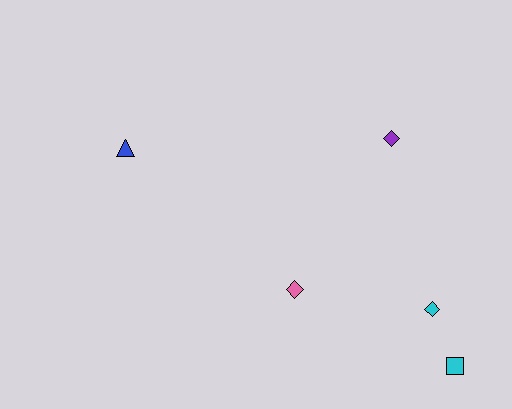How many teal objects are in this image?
There are no teal objects.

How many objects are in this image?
There are 5 objects.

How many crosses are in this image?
There are no crosses.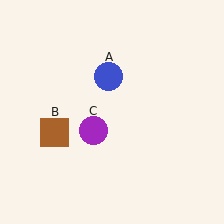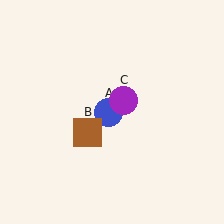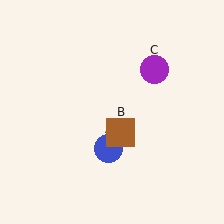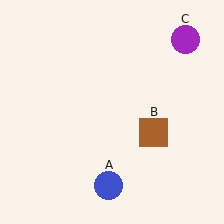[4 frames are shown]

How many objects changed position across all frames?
3 objects changed position: blue circle (object A), brown square (object B), purple circle (object C).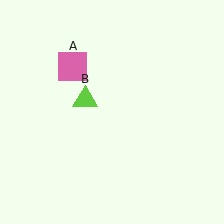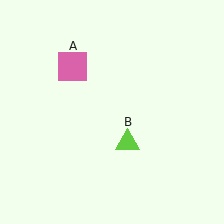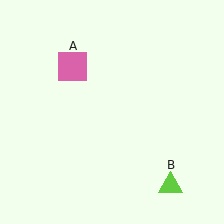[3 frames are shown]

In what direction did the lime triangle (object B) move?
The lime triangle (object B) moved down and to the right.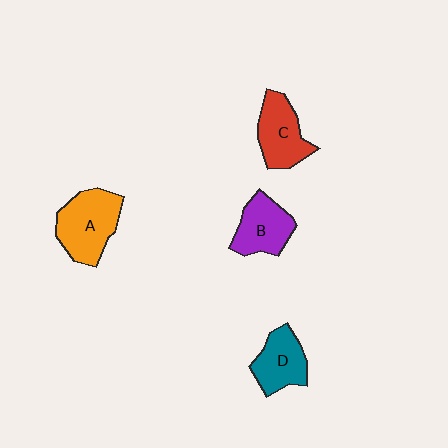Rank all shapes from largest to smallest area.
From largest to smallest: A (orange), C (red), B (purple), D (teal).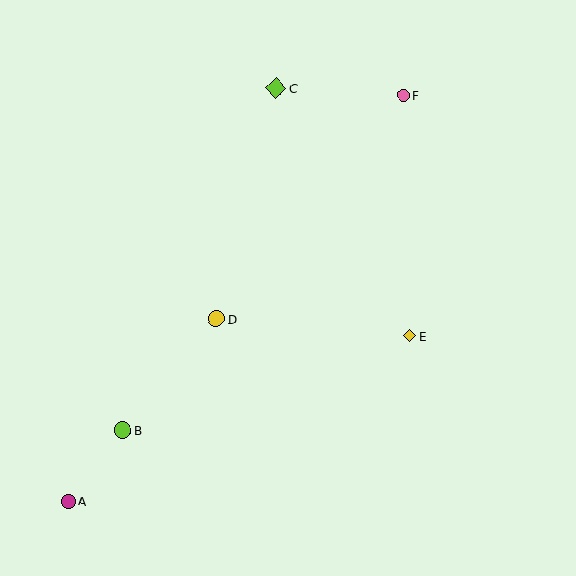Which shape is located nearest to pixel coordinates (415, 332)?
The yellow diamond (labeled E) at (410, 336) is nearest to that location.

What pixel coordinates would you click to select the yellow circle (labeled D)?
Click at (216, 319) to select the yellow circle D.